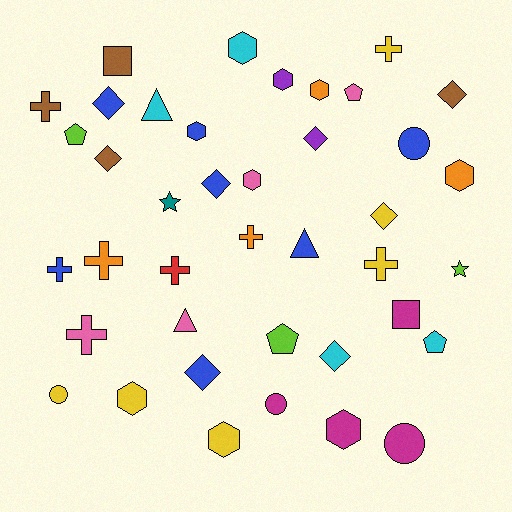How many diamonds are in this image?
There are 8 diamonds.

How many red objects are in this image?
There is 1 red object.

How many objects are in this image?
There are 40 objects.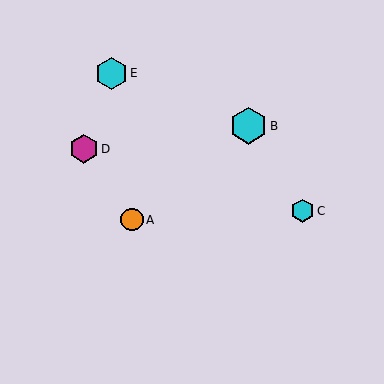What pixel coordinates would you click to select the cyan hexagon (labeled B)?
Click at (248, 126) to select the cyan hexagon B.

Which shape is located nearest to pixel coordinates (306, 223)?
The cyan hexagon (labeled C) at (303, 211) is nearest to that location.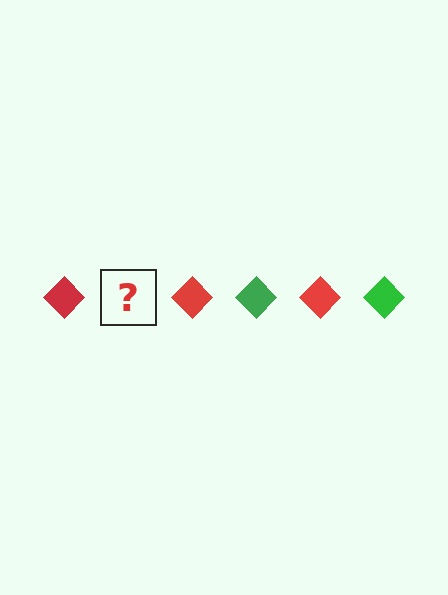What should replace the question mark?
The question mark should be replaced with a green diamond.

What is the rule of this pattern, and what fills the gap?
The rule is that the pattern cycles through red, green diamonds. The gap should be filled with a green diamond.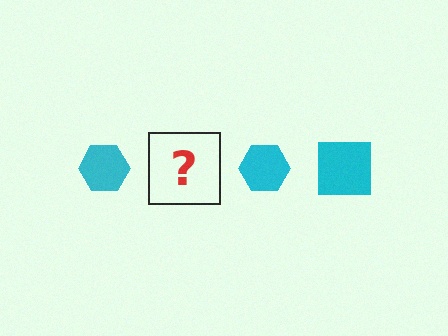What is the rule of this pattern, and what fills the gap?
The rule is that the pattern cycles through hexagon, square shapes in cyan. The gap should be filled with a cyan square.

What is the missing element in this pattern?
The missing element is a cyan square.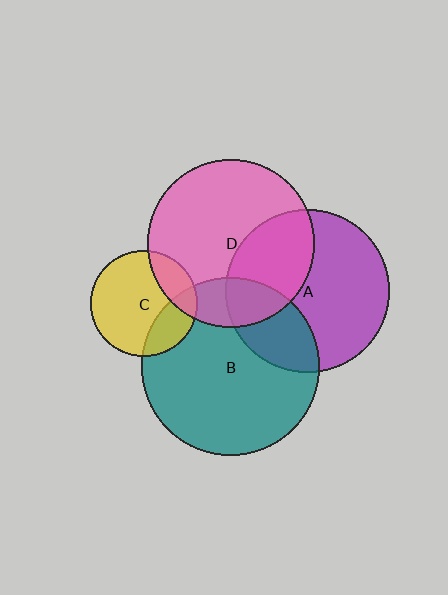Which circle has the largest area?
Circle B (teal).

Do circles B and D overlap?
Yes.